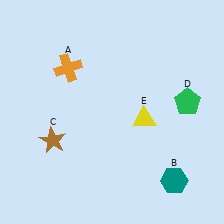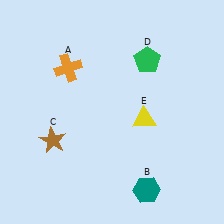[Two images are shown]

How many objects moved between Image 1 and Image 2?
2 objects moved between the two images.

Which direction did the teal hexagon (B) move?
The teal hexagon (B) moved left.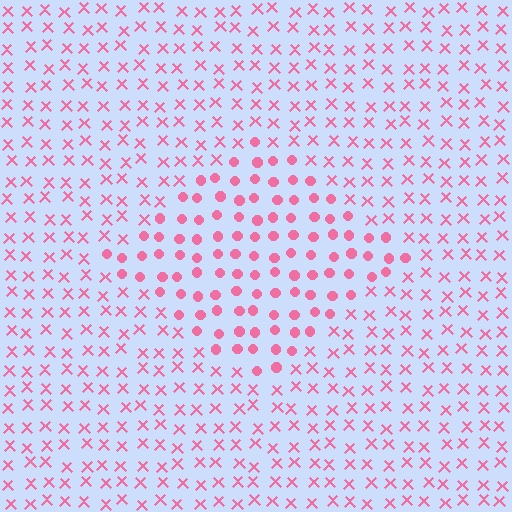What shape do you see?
I see a diamond.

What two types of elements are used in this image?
The image uses circles inside the diamond region and X marks outside it.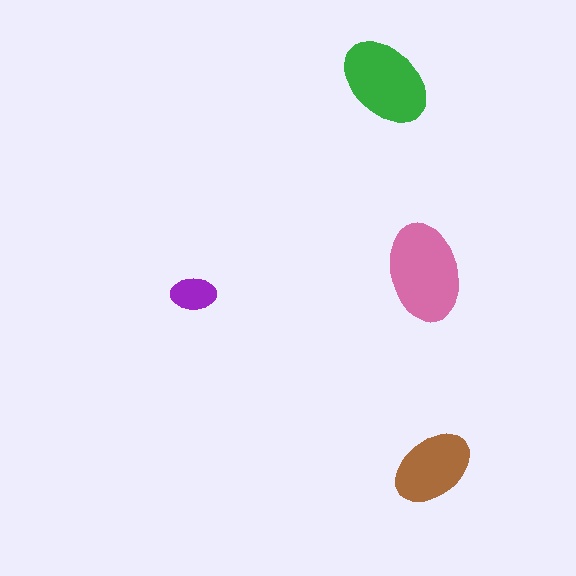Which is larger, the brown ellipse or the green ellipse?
The green one.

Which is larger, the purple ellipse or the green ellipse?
The green one.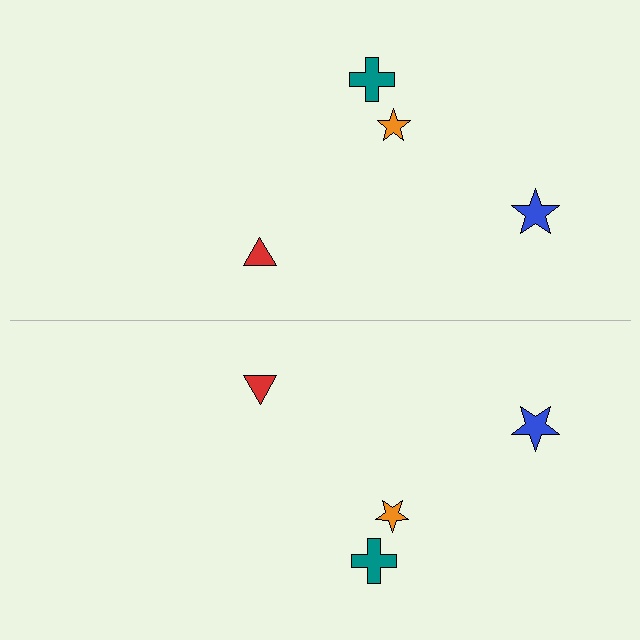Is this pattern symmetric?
Yes, this pattern has bilateral (reflection) symmetry.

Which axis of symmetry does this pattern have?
The pattern has a horizontal axis of symmetry running through the center of the image.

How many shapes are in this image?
There are 8 shapes in this image.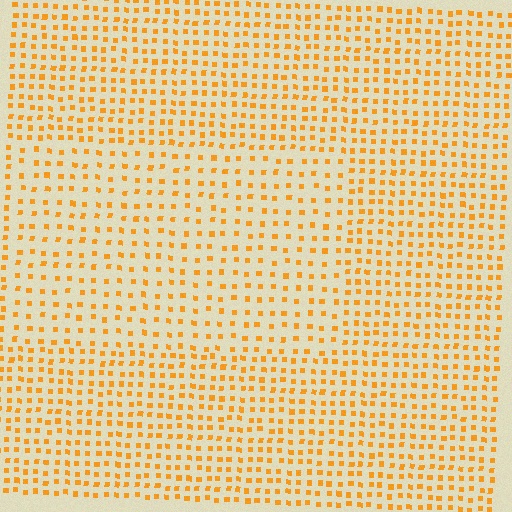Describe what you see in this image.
The image contains small orange elements arranged at two different densities. A rectangle-shaped region is visible where the elements are less densely packed than the surrounding area.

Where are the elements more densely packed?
The elements are more densely packed outside the rectangle boundary.